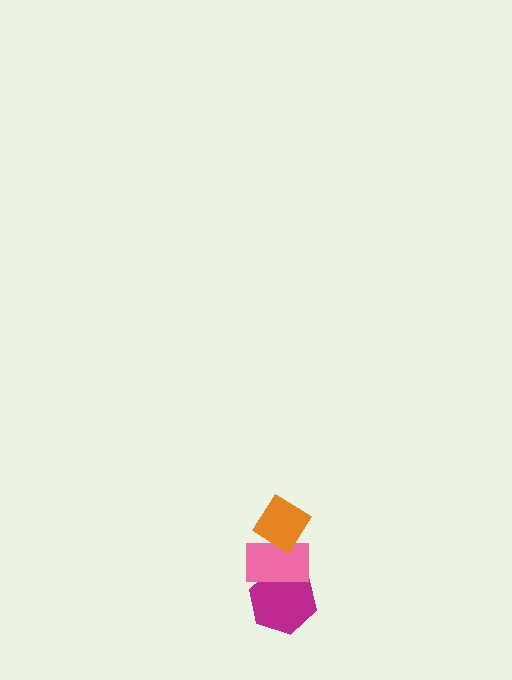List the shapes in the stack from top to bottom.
From top to bottom: the orange diamond, the pink rectangle, the magenta hexagon.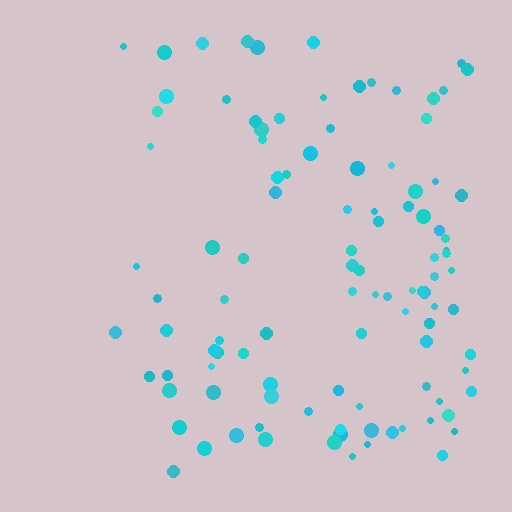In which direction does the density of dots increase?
From left to right, with the right side densest.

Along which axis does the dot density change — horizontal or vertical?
Horizontal.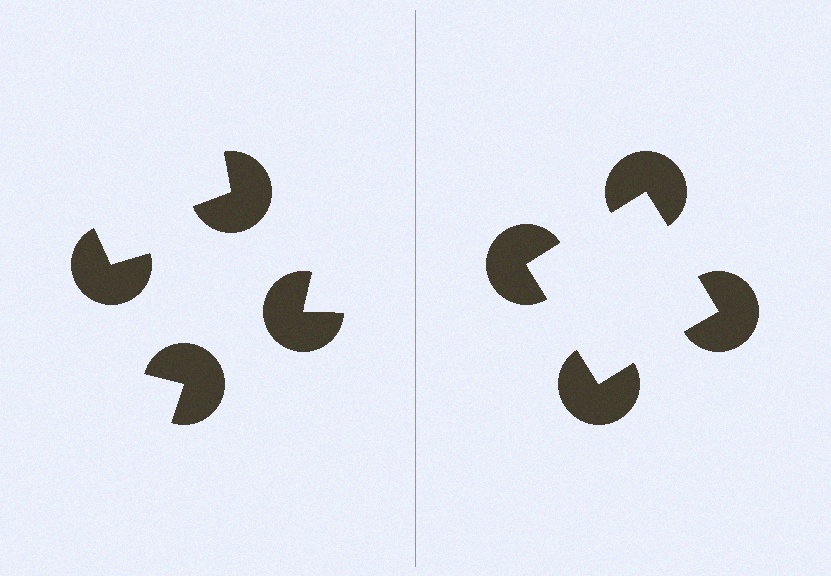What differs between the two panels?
The pac-man discs are positioned identically on both sides; only the wedge orientations differ. On the right they align to a square; on the left they are misaligned.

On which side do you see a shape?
An illusory square appears on the right side. On the left side the wedge cuts are rotated, so no coherent shape forms.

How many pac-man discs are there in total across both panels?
8 — 4 on each side.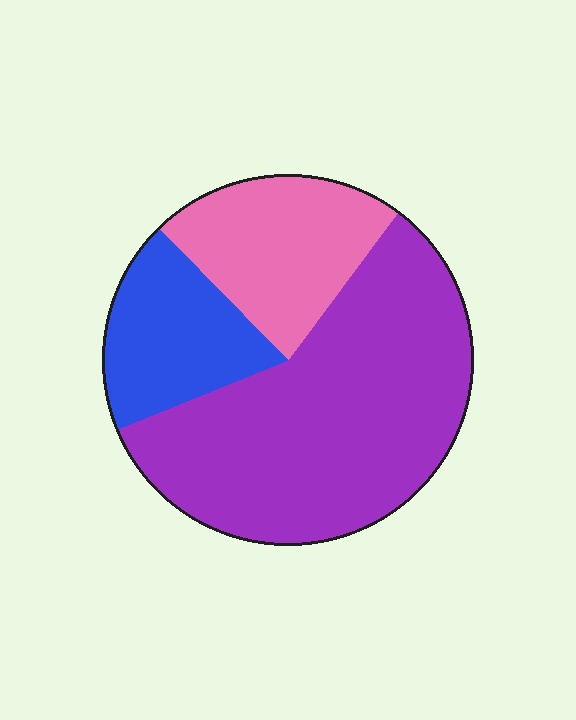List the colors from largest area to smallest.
From largest to smallest: purple, pink, blue.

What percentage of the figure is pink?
Pink takes up about one quarter (1/4) of the figure.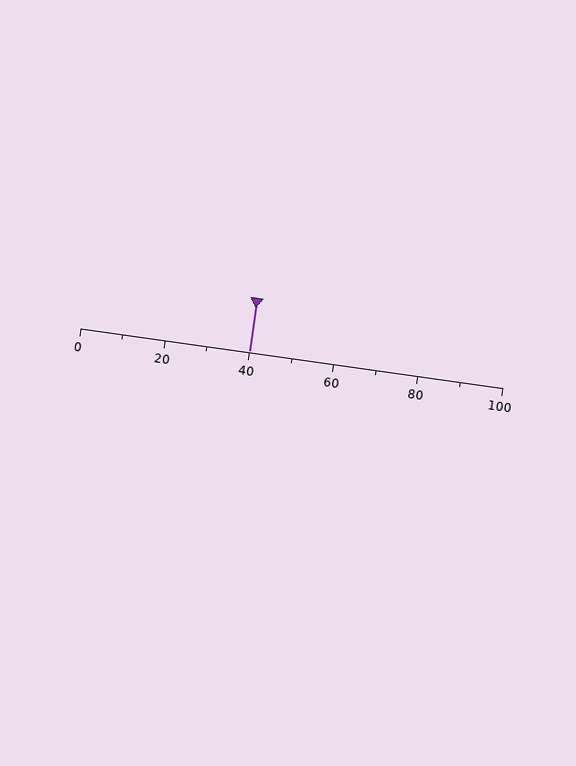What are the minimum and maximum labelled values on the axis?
The axis runs from 0 to 100.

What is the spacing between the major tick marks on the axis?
The major ticks are spaced 20 apart.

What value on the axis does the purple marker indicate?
The marker indicates approximately 40.